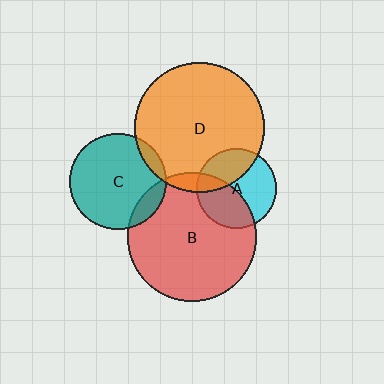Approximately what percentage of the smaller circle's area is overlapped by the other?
Approximately 5%.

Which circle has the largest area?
Circle D (orange).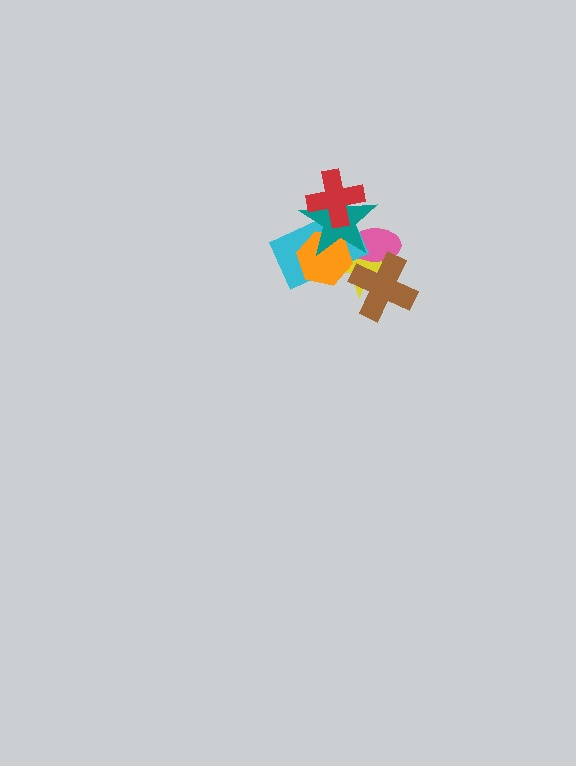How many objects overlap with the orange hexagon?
3 objects overlap with the orange hexagon.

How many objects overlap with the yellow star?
5 objects overlap with the yellow star.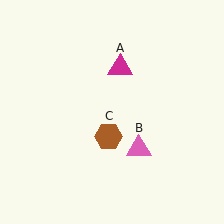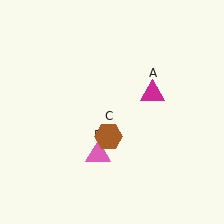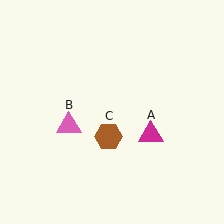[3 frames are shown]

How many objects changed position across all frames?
2 objects changed position: magenta triangle (object A), pink triangle (object B).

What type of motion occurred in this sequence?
The magenta triangle (object A), pink triangle (object B) rotated clockwise around the center of the scene.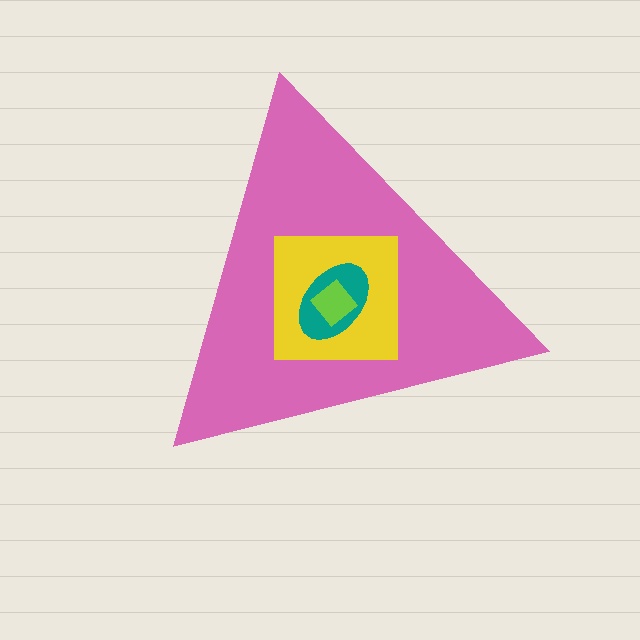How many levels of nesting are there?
4.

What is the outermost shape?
The pink triangle.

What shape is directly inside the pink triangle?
The yellow square.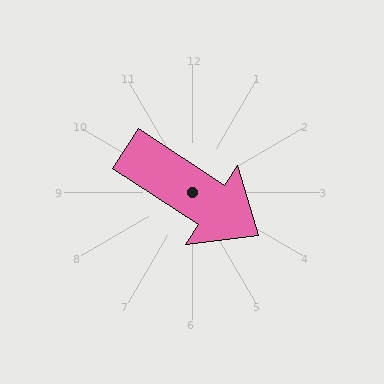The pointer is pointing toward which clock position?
Roughly 4 o'clock.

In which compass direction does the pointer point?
Southeast.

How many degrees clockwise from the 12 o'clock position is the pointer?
Approximately 123 degrees.